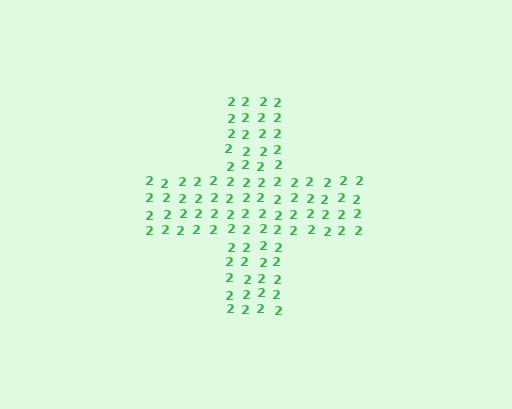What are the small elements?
The small elements are digit 2's.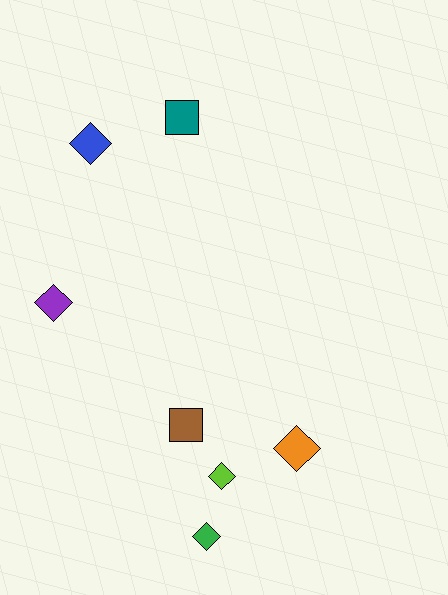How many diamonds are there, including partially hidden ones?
There are 5 diamonds.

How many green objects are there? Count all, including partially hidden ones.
There is 1 green object.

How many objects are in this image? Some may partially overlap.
There are 7 objects.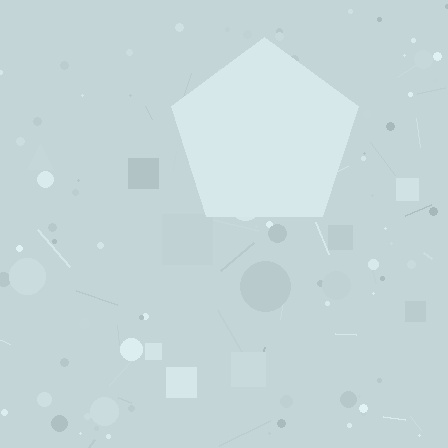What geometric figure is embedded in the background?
A pentagon is embedded in the background.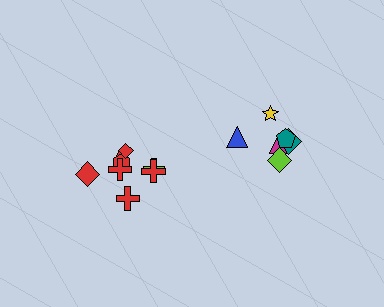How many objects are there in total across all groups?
There are 14 objects.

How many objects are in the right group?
There are 6 objects.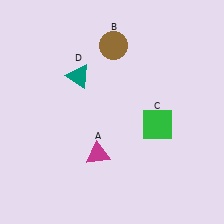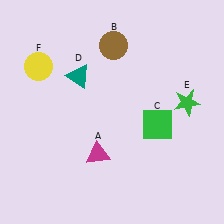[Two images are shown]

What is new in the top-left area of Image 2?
A yellow circle (F) was added in the top-left area of Image 2.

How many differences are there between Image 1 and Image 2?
There are 2 differences between the two images.